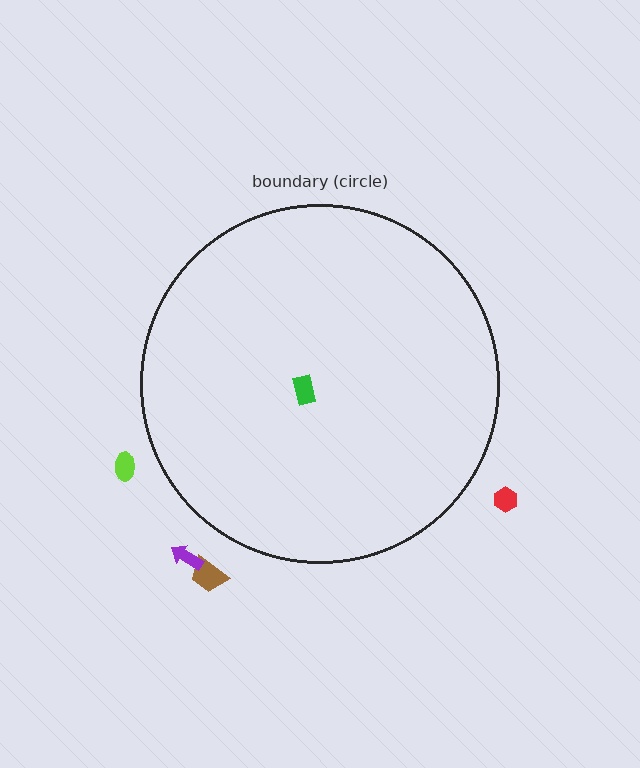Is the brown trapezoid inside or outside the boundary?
Outside.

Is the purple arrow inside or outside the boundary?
Outside.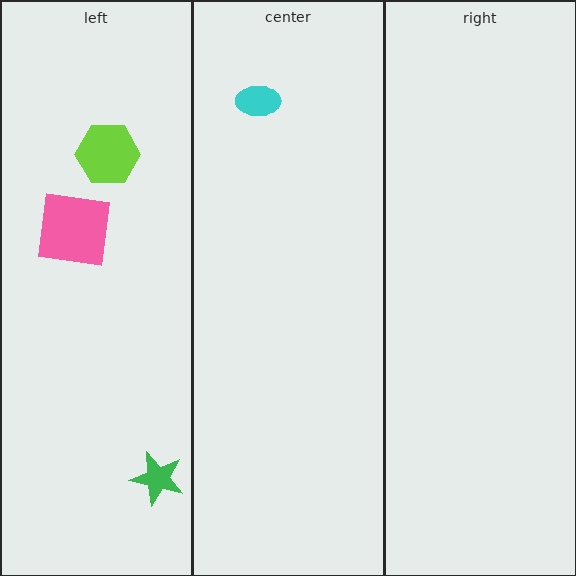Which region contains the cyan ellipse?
The center region.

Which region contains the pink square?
The left region.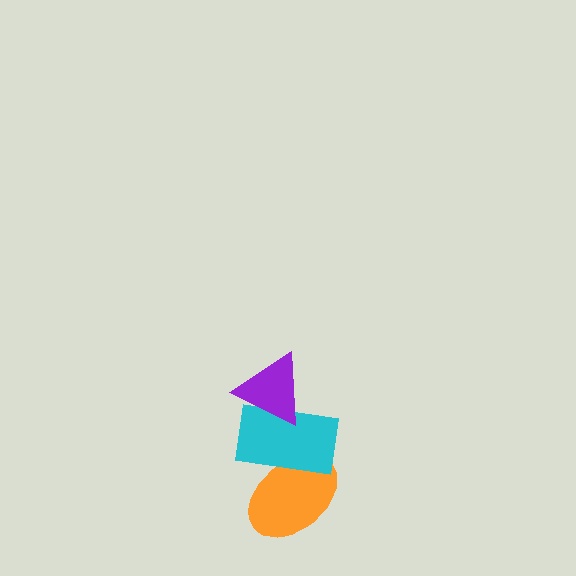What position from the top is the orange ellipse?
The orange ellipse is 3rd from the top.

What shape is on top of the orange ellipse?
The cyan rectangle is on top of the orange ellipse.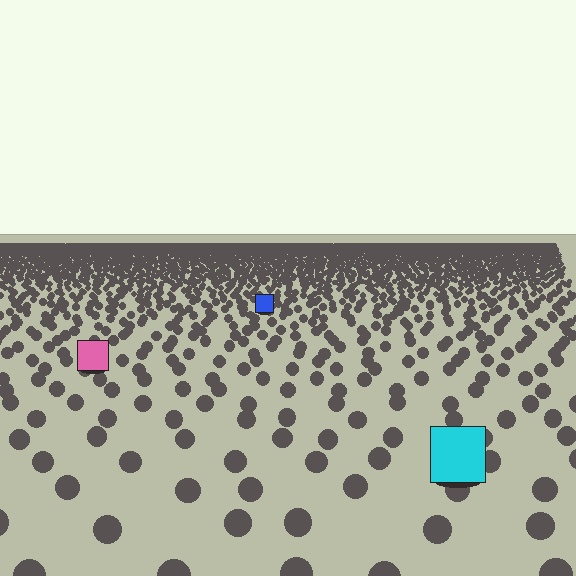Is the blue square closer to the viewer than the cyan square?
No. The cyan square is closer — you can tell from the texture gradient: the ground texture is coarser near it.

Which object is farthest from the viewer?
The blue square is farthest from the viewer. It appears smaller and the ground texture around it is denser.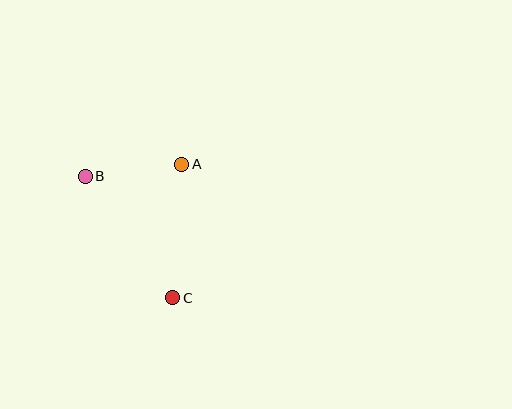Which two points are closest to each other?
Points A and B are closest to each other.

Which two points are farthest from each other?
Points B and C are farthest from each other.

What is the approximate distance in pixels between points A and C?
The distance between A and C is approximately 134 pixels.